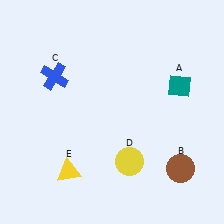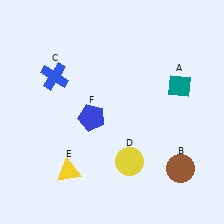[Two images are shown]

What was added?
A blue pentagon (F) was added in Image 2.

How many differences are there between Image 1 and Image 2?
There is 1 difference between the two images.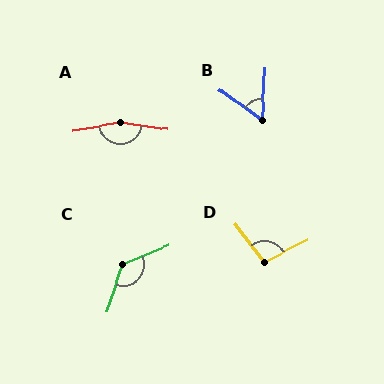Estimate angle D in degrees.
Approximately 101 degrees.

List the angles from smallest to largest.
B (57°), D (101°), C (130°), A (162°).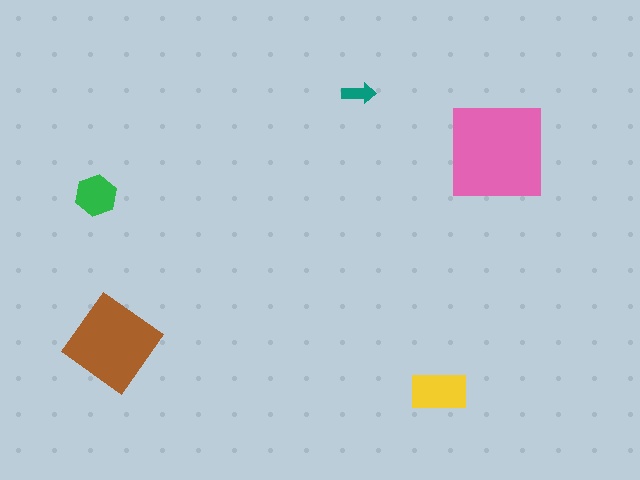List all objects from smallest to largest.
The teal arrow, the green hexagon, the yellow rectangle, the brown diamond, the pink square.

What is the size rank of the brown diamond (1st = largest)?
2nd.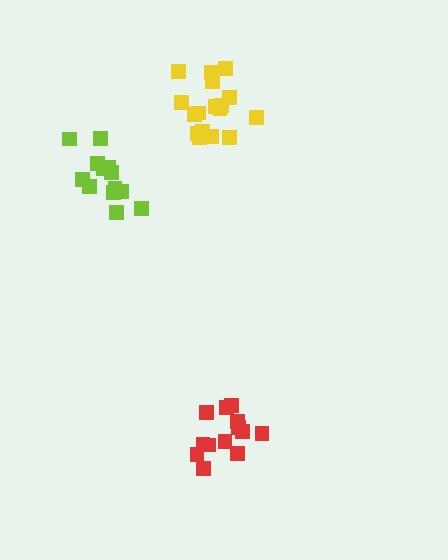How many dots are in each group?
Group 1: 13 dots, Group 2: 17 dots, Group 3: 14 dots (44 total).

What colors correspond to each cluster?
The clusters are colored: red, yellow, lime.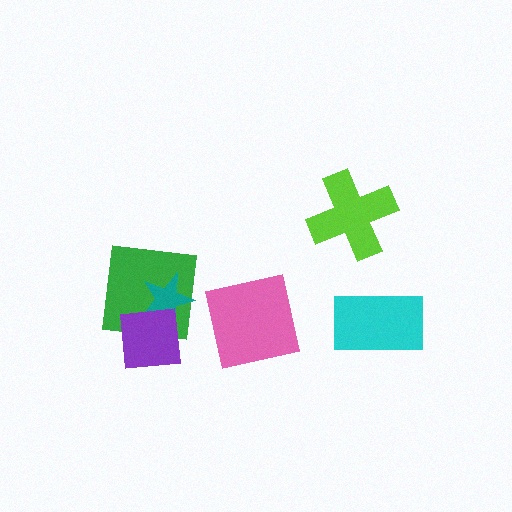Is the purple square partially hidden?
No, no other shape covers it.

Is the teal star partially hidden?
Yes, it is partially covered by another shape.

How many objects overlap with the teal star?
2 objects overlap with the teal star.